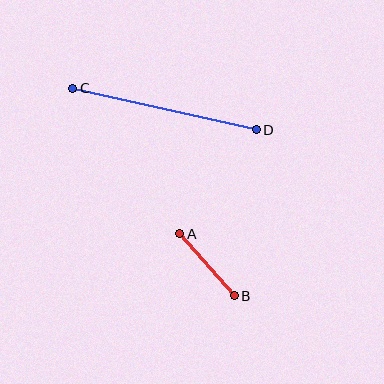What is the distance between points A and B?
The distance is approximately 82 pixels.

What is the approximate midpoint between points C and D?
The midpoint is at approximately (165, 109) pixels.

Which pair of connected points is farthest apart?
Points C and D are farthest apart.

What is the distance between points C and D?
The distance is approximately 188 pixels.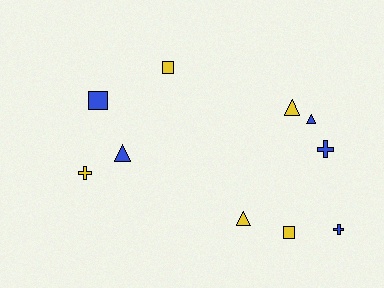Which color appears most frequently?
Blue, with 5 objects.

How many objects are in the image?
There are 10 objects.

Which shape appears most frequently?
Triangle, with 4 objects.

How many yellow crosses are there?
There is 1 yellow cross.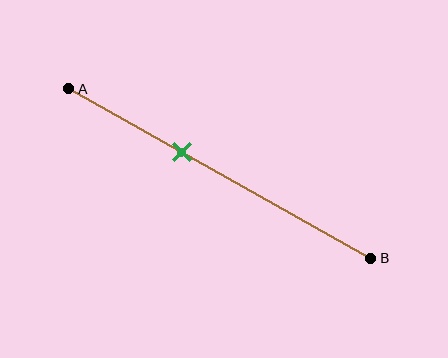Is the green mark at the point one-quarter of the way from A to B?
No, the mark is at about 40% from A, not at the 25% one-quarter point.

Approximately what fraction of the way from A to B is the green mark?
The green mark is approximately 40% of the way from A to B.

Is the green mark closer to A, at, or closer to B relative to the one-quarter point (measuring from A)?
The green mark is closer to point B than the one-quarter point of segment AB.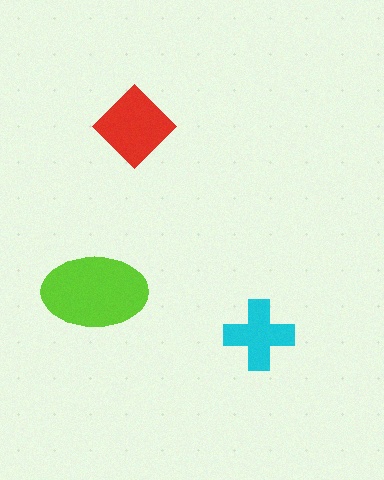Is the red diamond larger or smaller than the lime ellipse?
Smaller.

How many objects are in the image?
There are 3 objects in the image.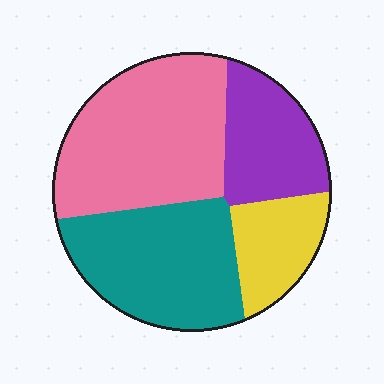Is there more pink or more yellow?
Pink.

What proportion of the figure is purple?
Purple covers about 20% of the figure.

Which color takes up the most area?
Pink, at roughly 35%.